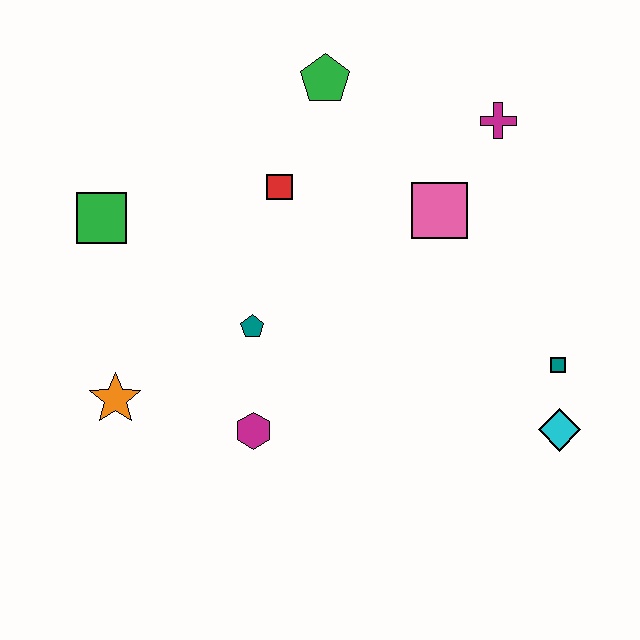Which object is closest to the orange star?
The magenta hexagon is closest to the orange star.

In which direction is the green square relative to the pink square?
The green square is to the left of the pink square.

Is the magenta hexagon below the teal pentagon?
Yes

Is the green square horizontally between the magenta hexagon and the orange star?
No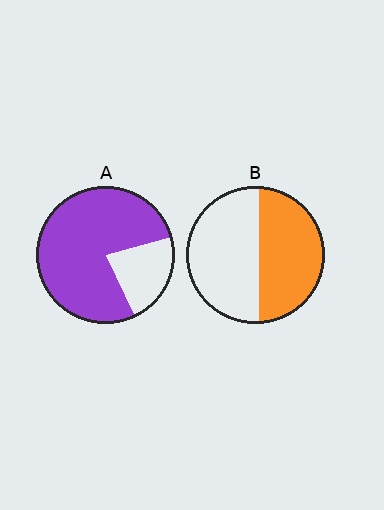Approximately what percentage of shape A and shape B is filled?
A is approximately 80% and B is approximately 45%.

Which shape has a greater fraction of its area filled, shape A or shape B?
Shape A.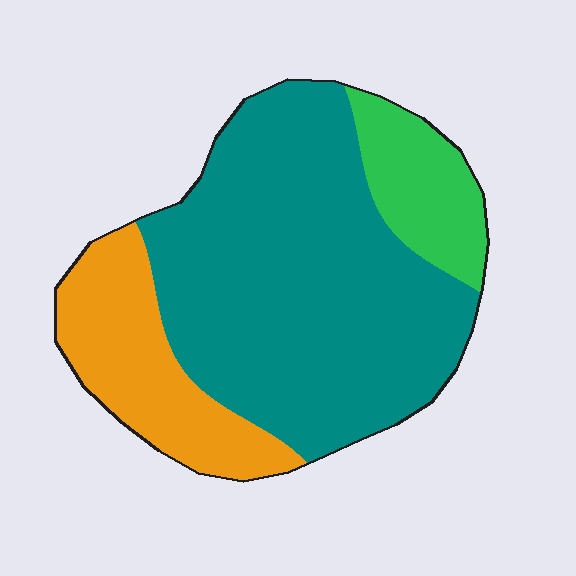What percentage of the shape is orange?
Orange takes up less than a quarter of the shape.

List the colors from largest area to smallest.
From largest to smallest: teal, orange, green.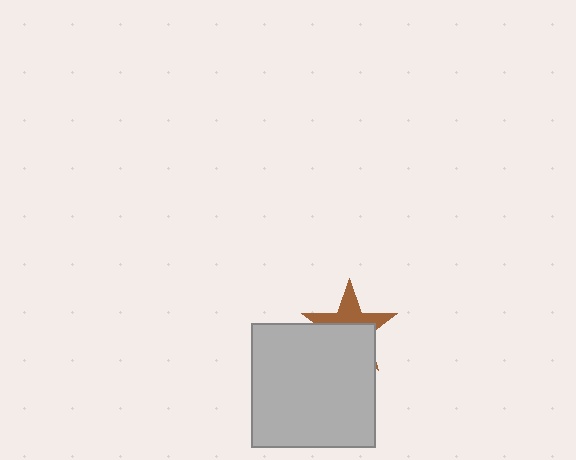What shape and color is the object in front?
The object in front is a light gray square.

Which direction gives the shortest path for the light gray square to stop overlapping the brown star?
Moving down gives the shortest separation.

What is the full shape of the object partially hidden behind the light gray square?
The partially hidden object is a brown star.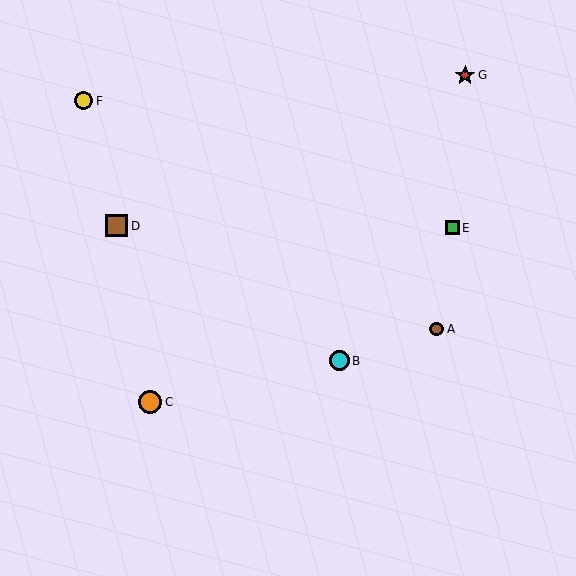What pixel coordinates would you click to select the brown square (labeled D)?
Click at (116, 226) to select the brown square D.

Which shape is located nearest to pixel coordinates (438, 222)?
The green square (labeled E) at (452, 228) is nearest to that location.